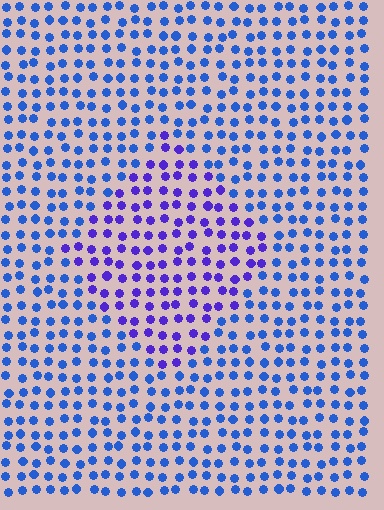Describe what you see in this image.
The image is filled with small blue elements in a uniform arrangement. A diamond-shaped region is visible where the elements are tinted to a slightly different hue, forming a subtle color boundary.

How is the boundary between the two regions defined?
The boundary is defined purely by a slight shift in hue (about 35 degrees). Spacing, size, and orientation are identical on both sides.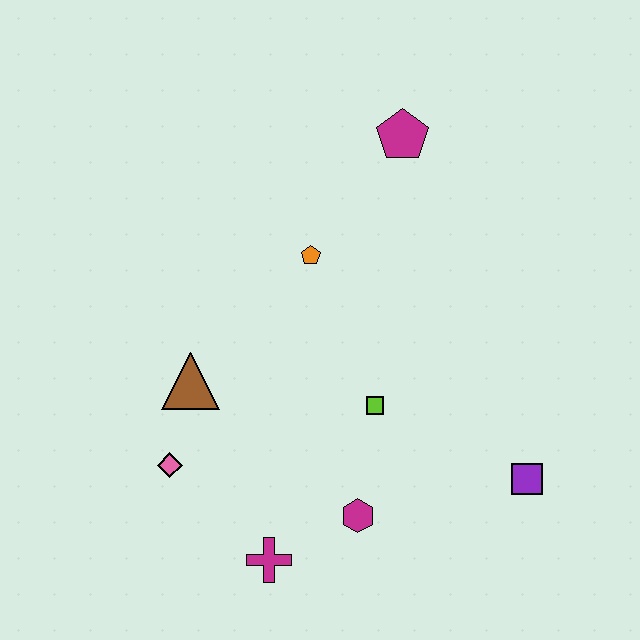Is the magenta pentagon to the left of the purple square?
Yes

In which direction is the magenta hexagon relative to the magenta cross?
The magenta hexagon is to the right of the magenta cross.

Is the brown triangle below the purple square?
No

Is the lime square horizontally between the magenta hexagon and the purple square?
Yes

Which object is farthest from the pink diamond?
The magenta pentagon is farthest from the pink diamond.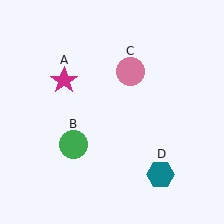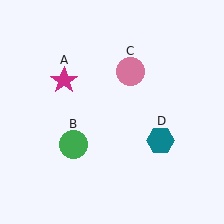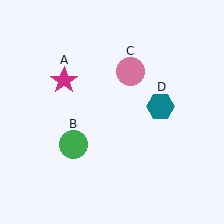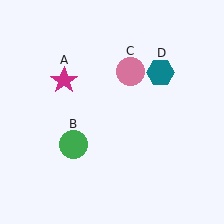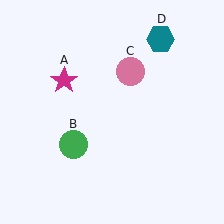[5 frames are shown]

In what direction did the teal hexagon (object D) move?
The teal hexagon (object D) moved up.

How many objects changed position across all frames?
1 object changed position: teal hexagon (object D).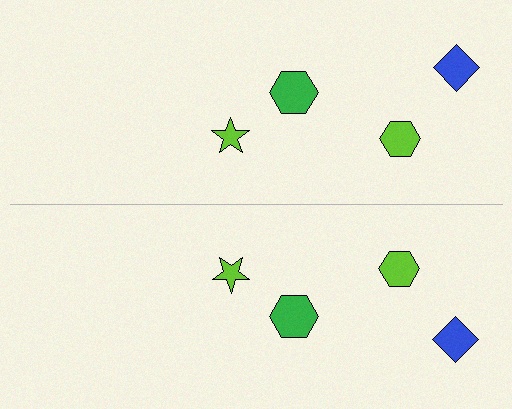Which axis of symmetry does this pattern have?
The pattern has a horizontal axis of symmetry running through the center of the image.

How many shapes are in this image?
There are 8 shapes in this image.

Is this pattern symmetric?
Yes, this pattern has bilateral (reflection) symmetry.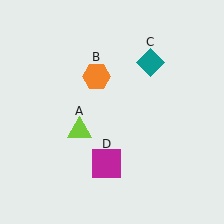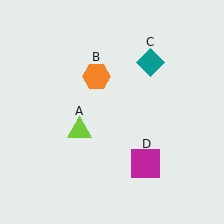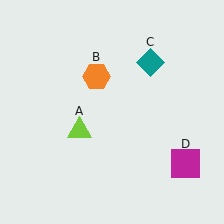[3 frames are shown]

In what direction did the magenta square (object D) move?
The magenta square (object D) moved right.